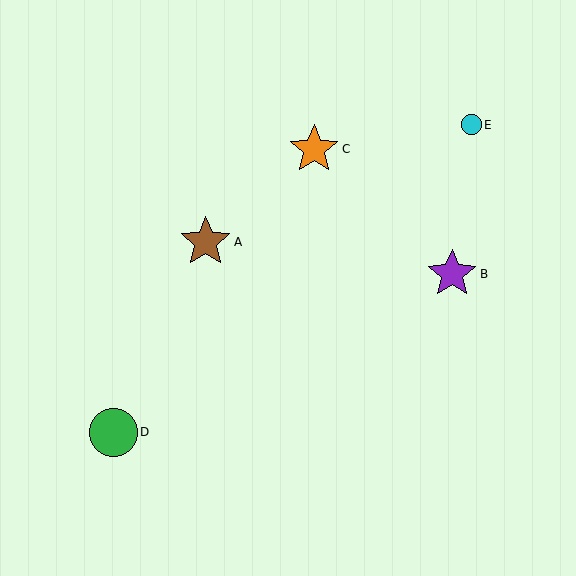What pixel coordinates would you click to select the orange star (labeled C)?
Click at (314, 149) to select the orange star C.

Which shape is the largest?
The brown star (labeled A) is the largest.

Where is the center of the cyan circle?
The center of the cyan circle is at (471, 125).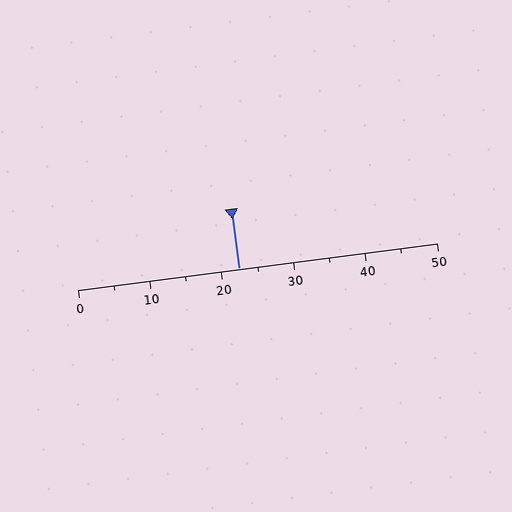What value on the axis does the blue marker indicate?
The marker indicates approximately 22.5.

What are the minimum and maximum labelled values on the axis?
The axis runs from 0 to 50.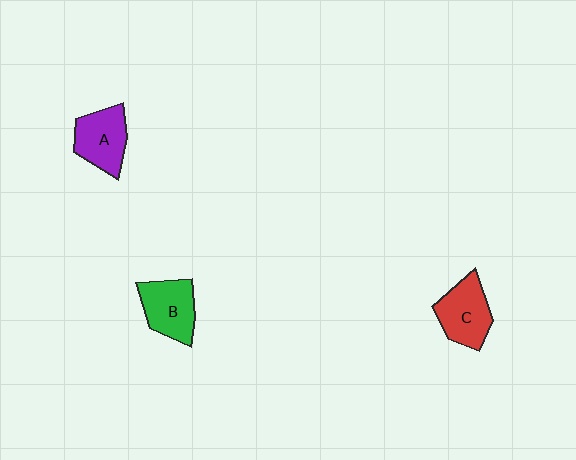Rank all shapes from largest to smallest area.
From largest to smallest: B (green), C (red), A (purple).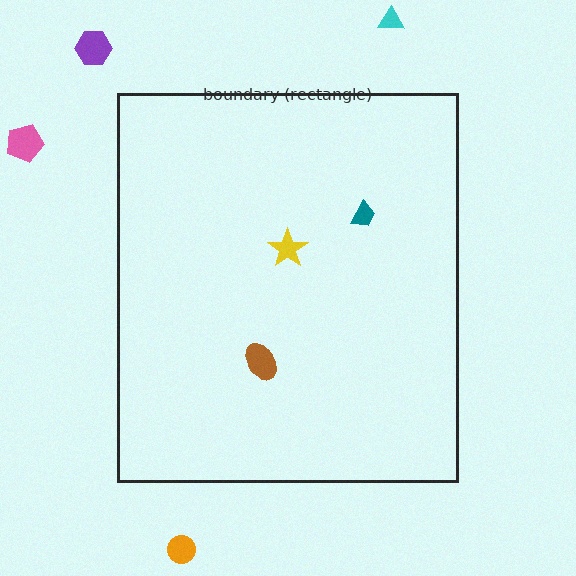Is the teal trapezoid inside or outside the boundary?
Inside.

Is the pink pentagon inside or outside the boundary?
Outside.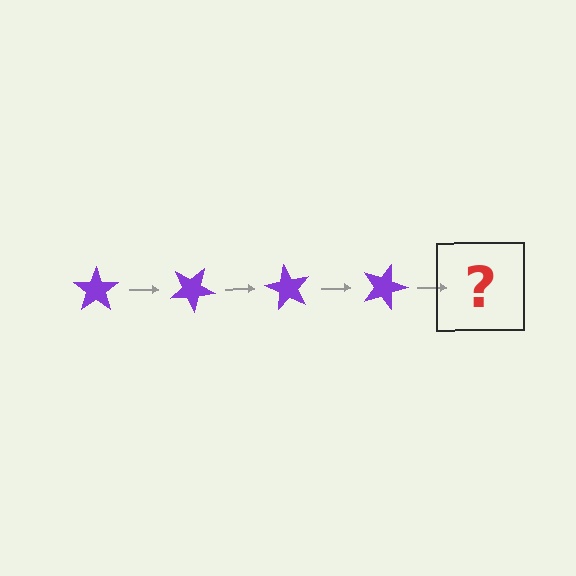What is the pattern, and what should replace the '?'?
The pattern is that the star rotates 30 degrees each step. The '?' should be a purple star rotated 120 degrees.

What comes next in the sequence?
The next element should be a purple star rotated 120 degrees.